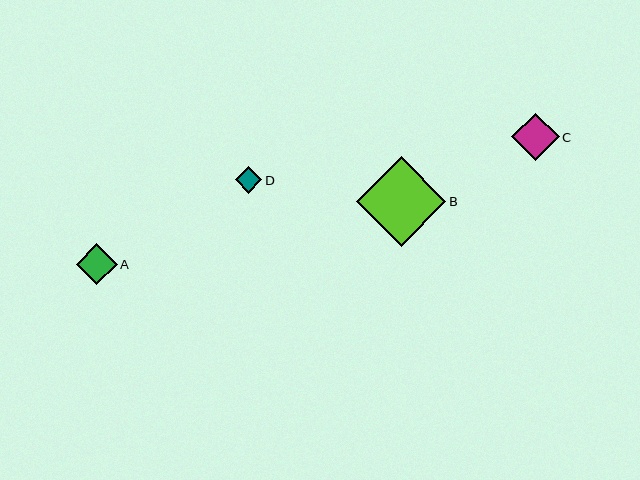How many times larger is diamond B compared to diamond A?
Diamond B is approximately 2.2 times the size of diamond A.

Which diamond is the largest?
Diamond B is the largest with a size of approximately 89 pixels.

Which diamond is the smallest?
Diamond D is the smallest with a size of approximately 27 pixels.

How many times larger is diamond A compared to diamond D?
Diamond A is approximately 1.5 times the size of diamond D.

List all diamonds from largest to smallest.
From largest to smallest: B, C, A, D.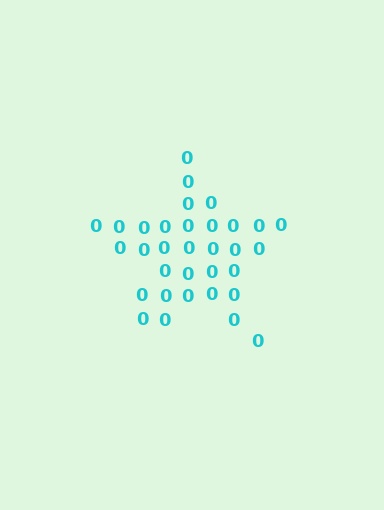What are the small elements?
The small elements are digit 0's.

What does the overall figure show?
The overall figure shows a star.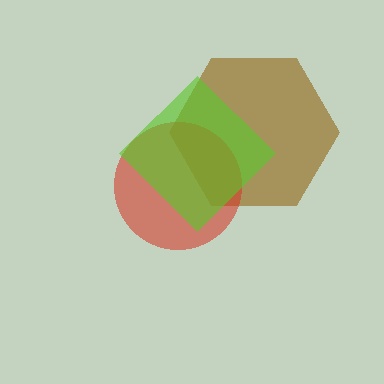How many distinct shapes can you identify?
There are 3 distinct shapes: a brown hexagon, a red circle, a lime diamond.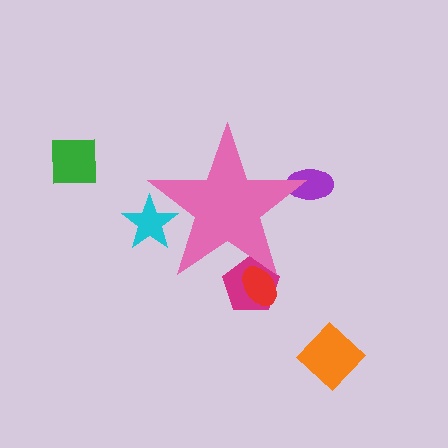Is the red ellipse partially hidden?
Yes, the red ellipse is partially hidden behind the pink star.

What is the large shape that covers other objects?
A pink star.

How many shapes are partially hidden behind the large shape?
4 shapes are partially hidden.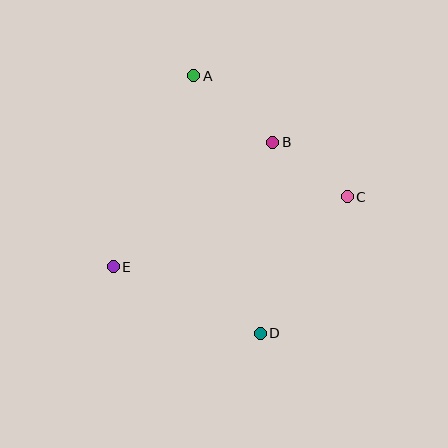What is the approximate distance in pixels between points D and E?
The distance between D and E is approximately 161 pixels.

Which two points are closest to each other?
Points B and C are closest to each other.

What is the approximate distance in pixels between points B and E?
The distance between B and E is approximately 202 pixels.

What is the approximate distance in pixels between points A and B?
The distance between A and B is approximately 103 pixels.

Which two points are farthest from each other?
Points A and D are farthest from each other.